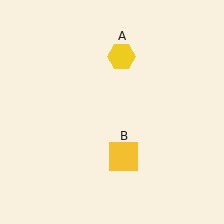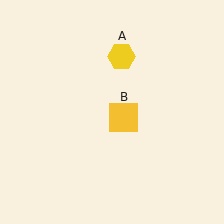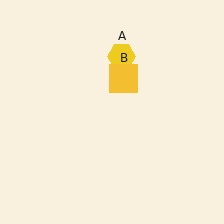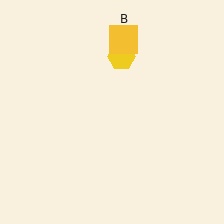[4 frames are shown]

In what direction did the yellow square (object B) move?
The yellow square (object B) moved up.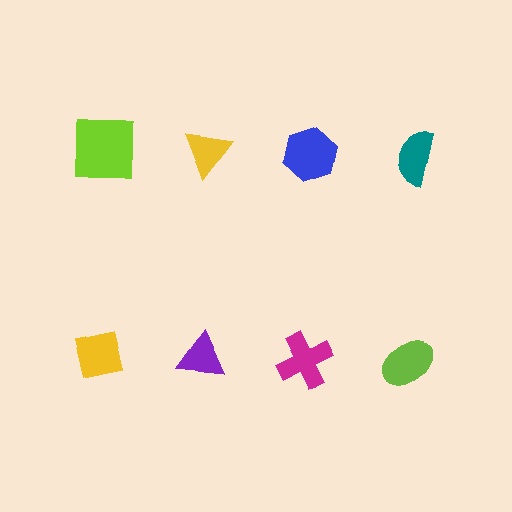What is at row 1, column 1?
A lime square.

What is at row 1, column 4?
A teal semicircle.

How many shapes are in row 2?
4 shapes.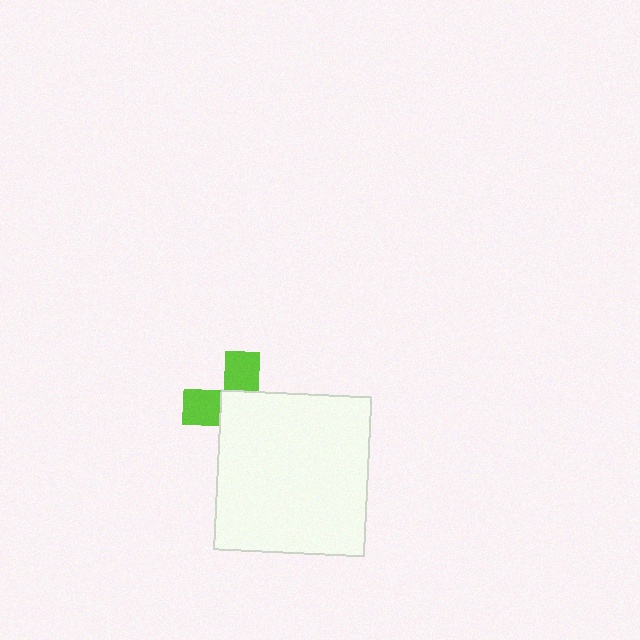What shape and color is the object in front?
The object in front is a white rectangle.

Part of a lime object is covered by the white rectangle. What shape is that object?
It is a cross.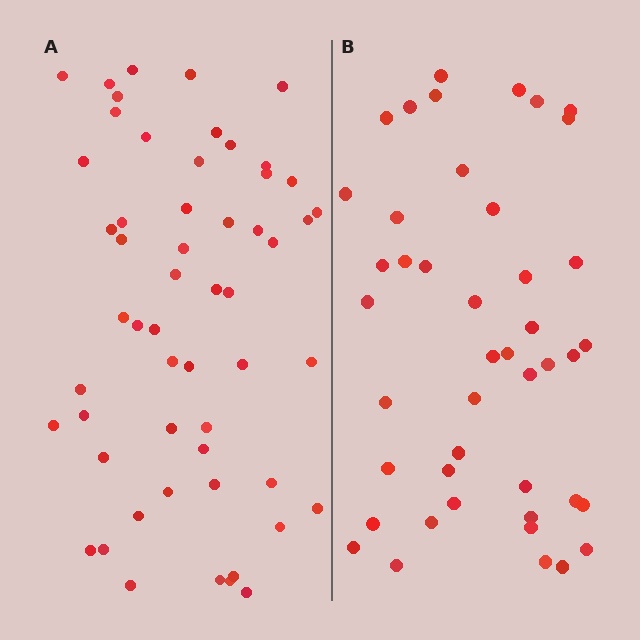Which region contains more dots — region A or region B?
Region A (the left region) has more dots.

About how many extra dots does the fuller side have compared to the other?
Region A has roughly 12 or so more dots than region B.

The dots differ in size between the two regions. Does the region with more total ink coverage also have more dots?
No. Region B has more total ink coverage because its dots are larger, but region A actually contains more individual dots. Total area can be misleading — the number of items is what matters here.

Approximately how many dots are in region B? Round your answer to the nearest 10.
About 40 dots. (The exact count is 44, which rounds to 40.)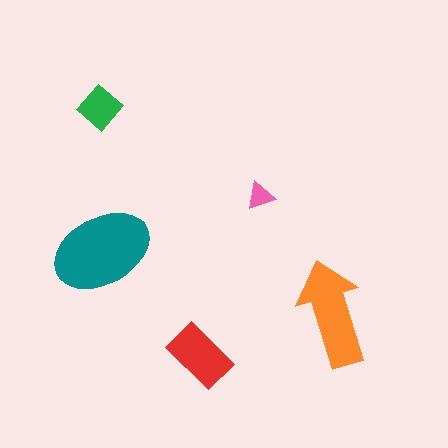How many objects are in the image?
There are 5 objects in the image.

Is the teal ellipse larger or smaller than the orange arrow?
Larger.